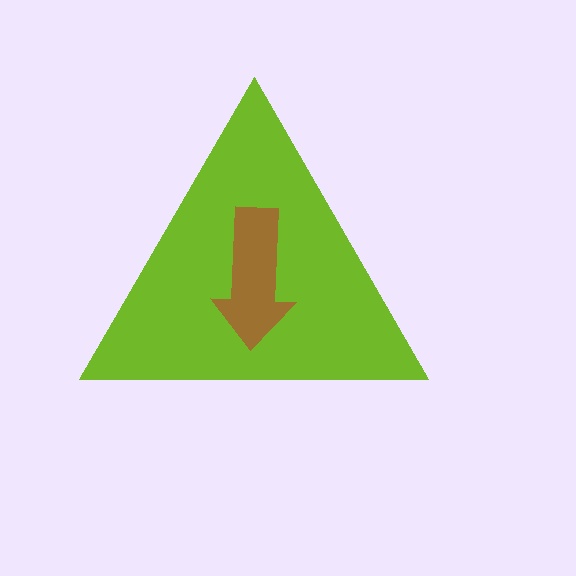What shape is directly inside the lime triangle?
The brown arrow.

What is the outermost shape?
The lime triangle.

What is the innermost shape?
The brown arrow.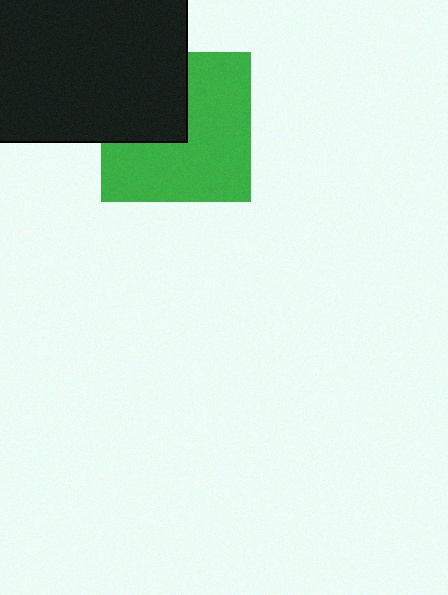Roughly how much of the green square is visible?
About half of it is visible (roughly 65%).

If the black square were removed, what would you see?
You would see the complete green square.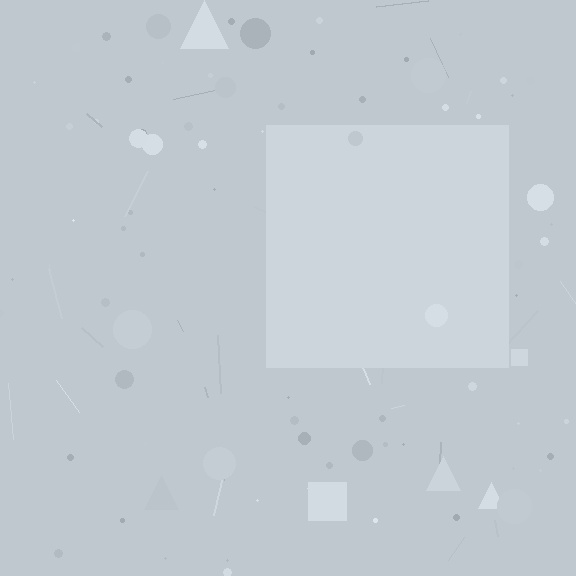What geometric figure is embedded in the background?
A square is embedded in the background.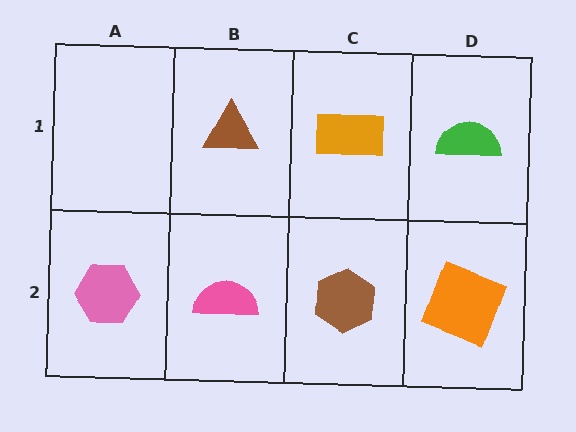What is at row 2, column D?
An orange square.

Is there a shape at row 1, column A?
No, that cell is empty.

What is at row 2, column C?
A brown hexagon.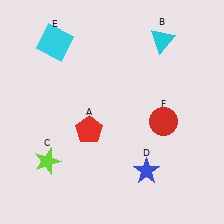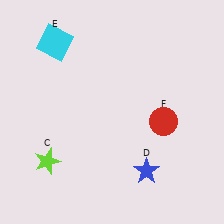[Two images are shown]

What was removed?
The cyan triangle (B), the red pentagon (A) were removed in Image 2.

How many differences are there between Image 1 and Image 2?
There are 2 differences between the two images.